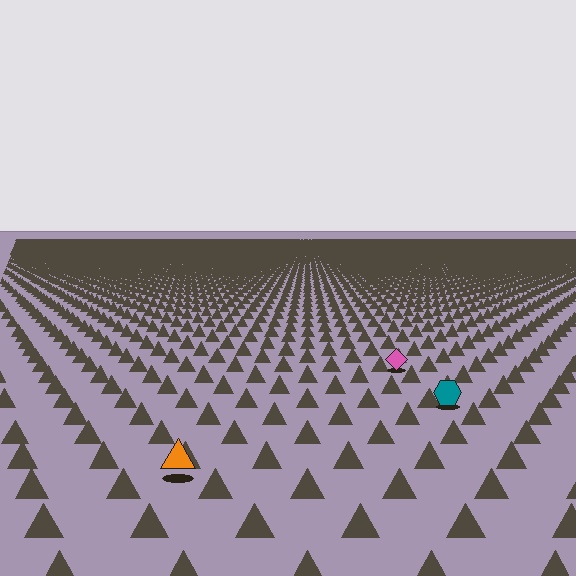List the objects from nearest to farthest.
From nearest to farthest: the orange triangle, the teal hexagon, the pink diamond.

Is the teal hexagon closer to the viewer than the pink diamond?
Yes. The teal hexagon is closer — you can tell from the texture gradient: the ground texture is coarser near it.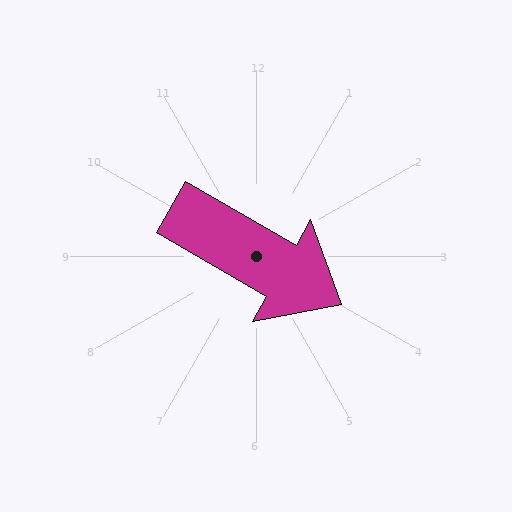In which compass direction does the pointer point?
Southeast.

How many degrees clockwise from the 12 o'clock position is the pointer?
Approximately 120 degrees.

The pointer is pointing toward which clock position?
Roughly 4 o'clock.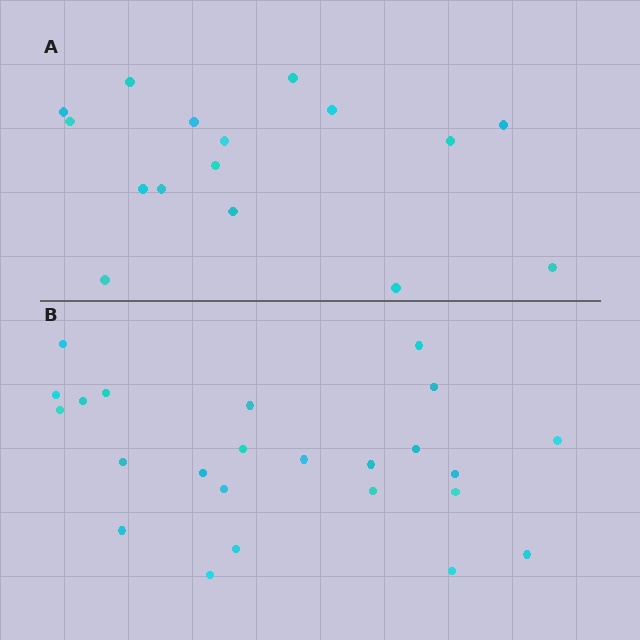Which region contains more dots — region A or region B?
Region B (the bottom region) has more dots.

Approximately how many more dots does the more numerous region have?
Region B has roughly 8 or so more dots than region A.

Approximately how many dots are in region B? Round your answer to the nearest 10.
About 20 dots. (The exact count is 24, which rounds to 20.)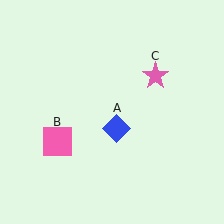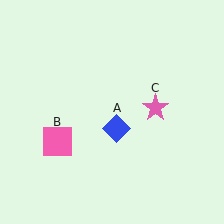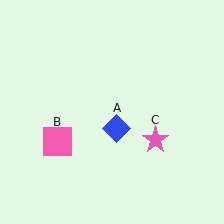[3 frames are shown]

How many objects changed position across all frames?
1 object changed position: pink star (object C).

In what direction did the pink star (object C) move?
The pink star (object C) moved down.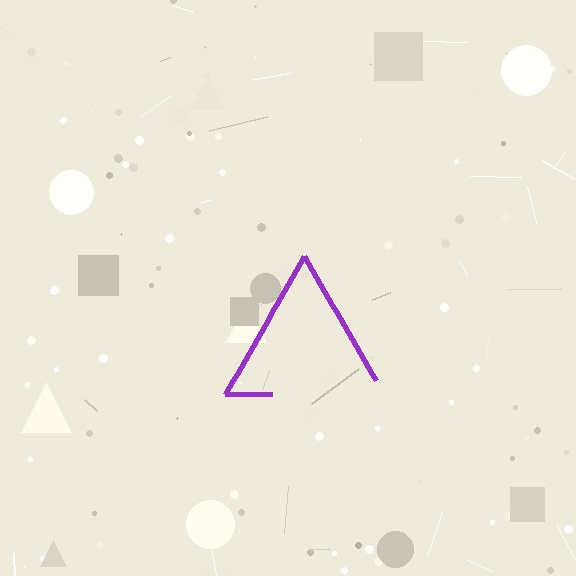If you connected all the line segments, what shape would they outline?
They would outline a triangle.